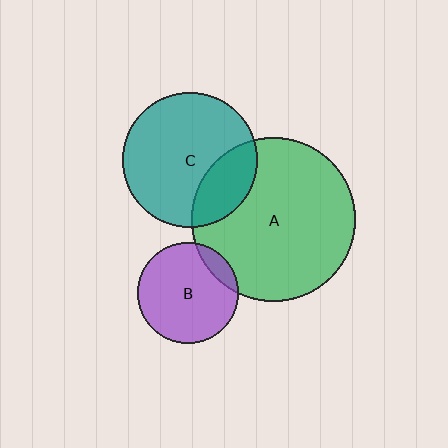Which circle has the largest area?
Circle A (green).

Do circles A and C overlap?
Yes.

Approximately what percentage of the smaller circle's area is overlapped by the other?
Approximately 25%.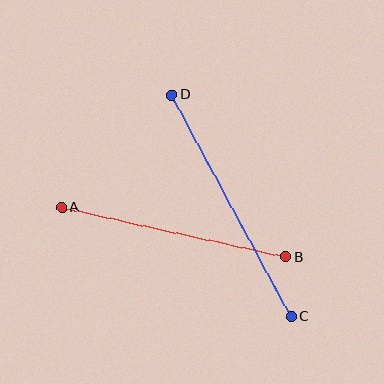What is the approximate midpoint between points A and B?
The midpoint is at approximately (174, 232) pixels.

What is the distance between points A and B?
The distance is approximately 230 pixels.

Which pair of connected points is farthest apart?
Points C and D are farthest apart.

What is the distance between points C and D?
The distance is approximately 251 pixels.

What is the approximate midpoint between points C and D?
The midpoint is at approximately (232, 205) pixels.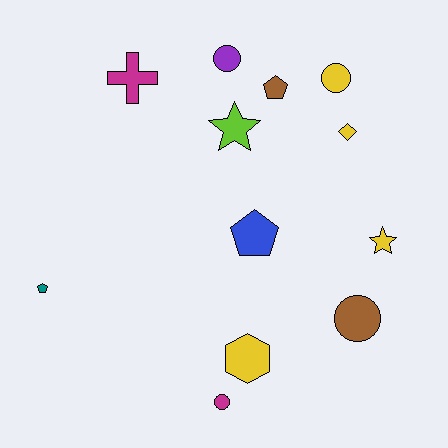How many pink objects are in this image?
There are no pink objects.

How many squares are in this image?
There are no squares.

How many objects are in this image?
There are 12 objects.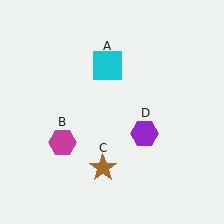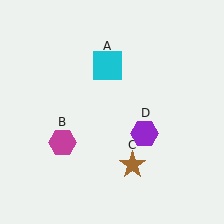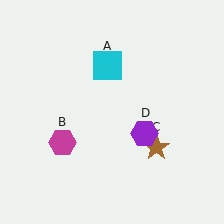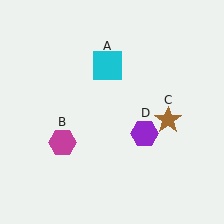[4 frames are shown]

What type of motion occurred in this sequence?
The brown star (object C) rotated counterclockwise around the center of the scene.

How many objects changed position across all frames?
1 object changed position: brown star (object C).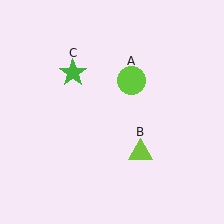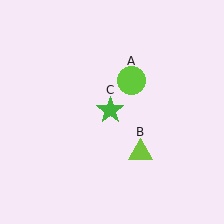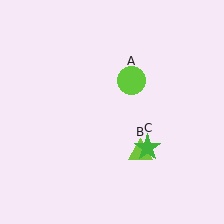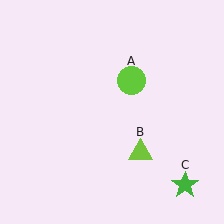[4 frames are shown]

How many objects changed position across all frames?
1 object changed position: green star (object C).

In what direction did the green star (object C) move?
The green star (object C) moved down and to the right.